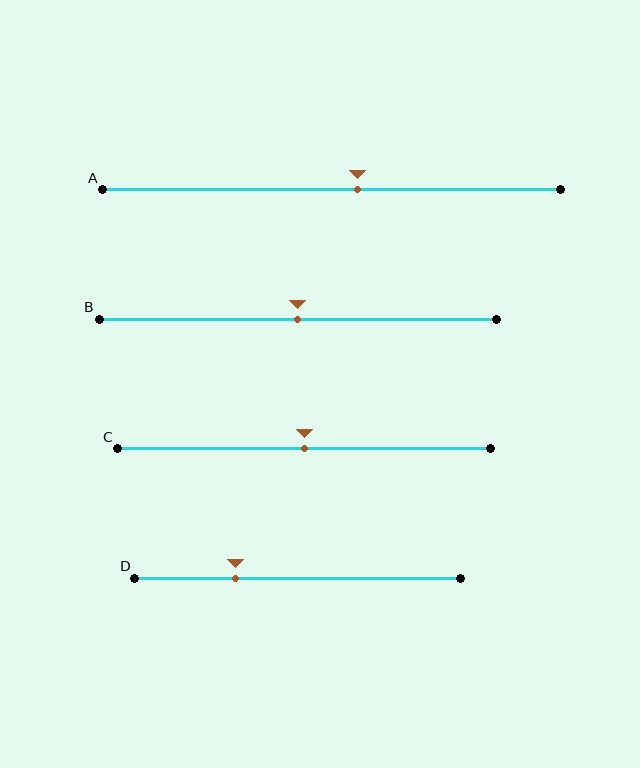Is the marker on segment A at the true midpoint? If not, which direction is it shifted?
No, the marker on segment A is shifted to the right by about 6% of the segment length.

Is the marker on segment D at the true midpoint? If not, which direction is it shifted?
No, the marker on segment D is shifted to the left by about 19% of the segment length.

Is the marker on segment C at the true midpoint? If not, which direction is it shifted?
Yes, the marker on segment C is at the true midpoint.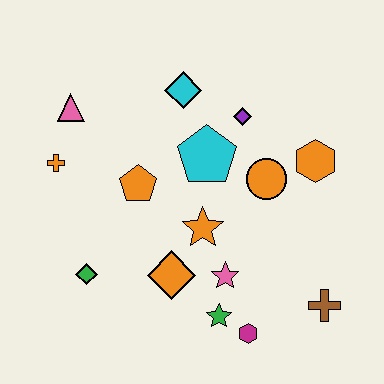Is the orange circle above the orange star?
Yes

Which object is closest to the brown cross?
The magenta hexagon is closest to the brown cross.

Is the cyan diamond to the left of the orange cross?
No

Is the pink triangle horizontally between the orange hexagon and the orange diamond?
No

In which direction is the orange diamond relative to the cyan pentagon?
The orange diamond is below the cyan pentagon.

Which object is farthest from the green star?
The pink triangle is farthest from the green star.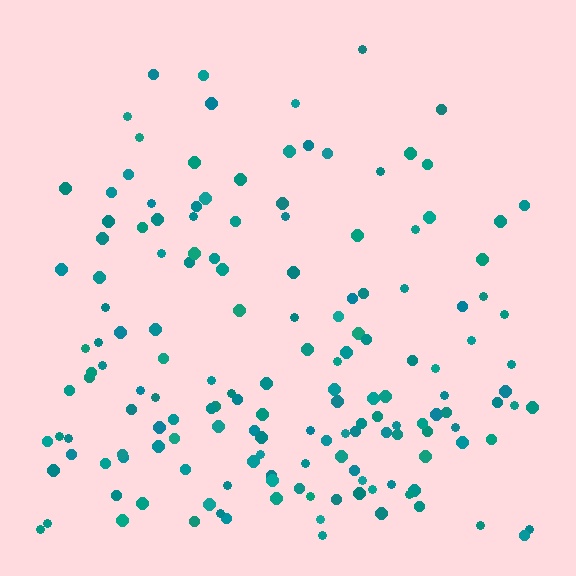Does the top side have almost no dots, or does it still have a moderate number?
Still a moderate number, just noticeably fewer than the bottom.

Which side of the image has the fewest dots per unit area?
The top.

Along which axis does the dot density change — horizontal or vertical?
Vertical.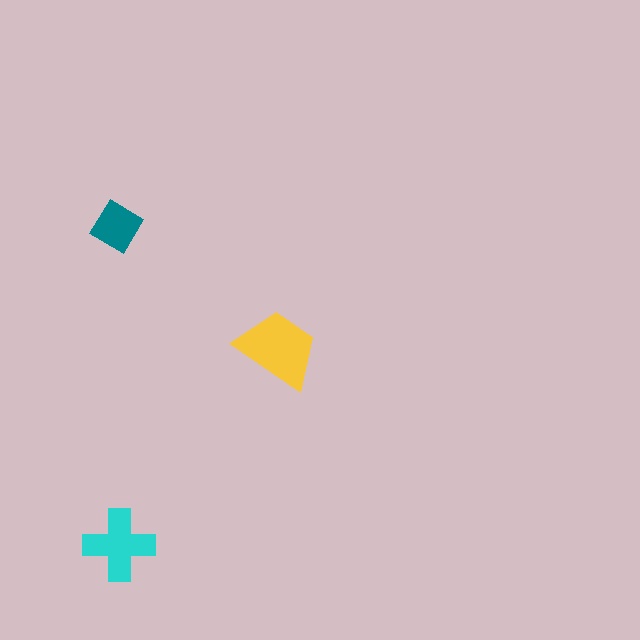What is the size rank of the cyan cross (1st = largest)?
2nd.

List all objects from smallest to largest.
The teal diamond, the cyan cross, the yellow trapezoid.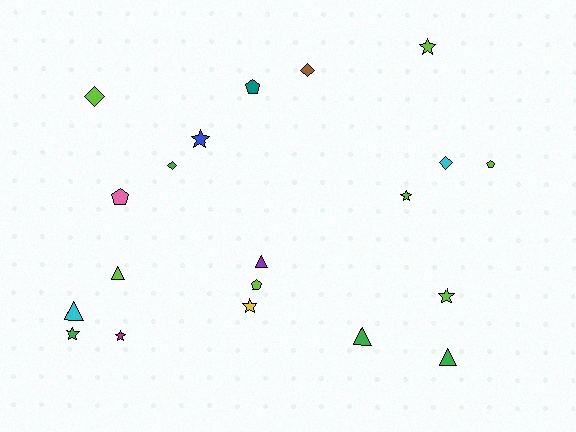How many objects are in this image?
There are 20 objects.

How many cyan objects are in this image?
There are 2 cyan objects.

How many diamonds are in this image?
There are 4 diamonds.